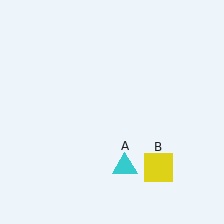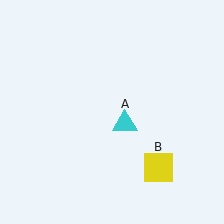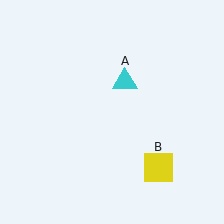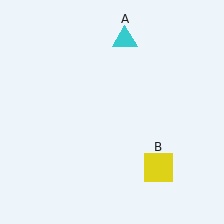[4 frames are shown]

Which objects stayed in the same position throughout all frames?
Yellow square (object B) remained stationary.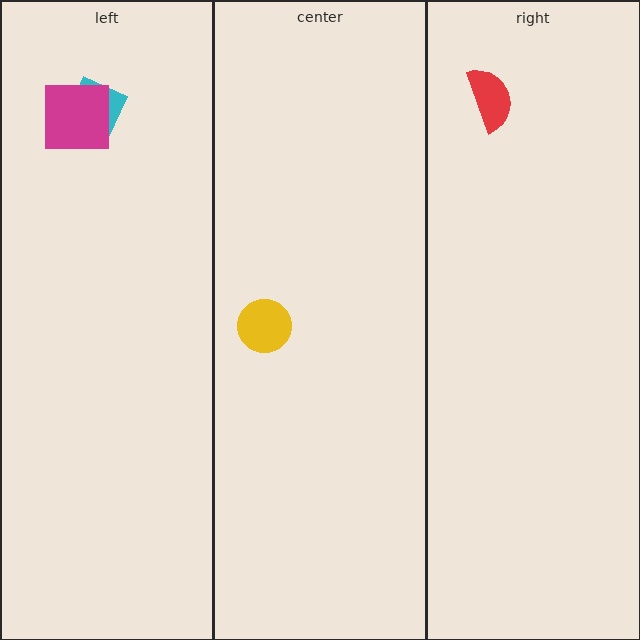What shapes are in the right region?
The red semicircle.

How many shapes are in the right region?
1.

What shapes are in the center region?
The yellow circle.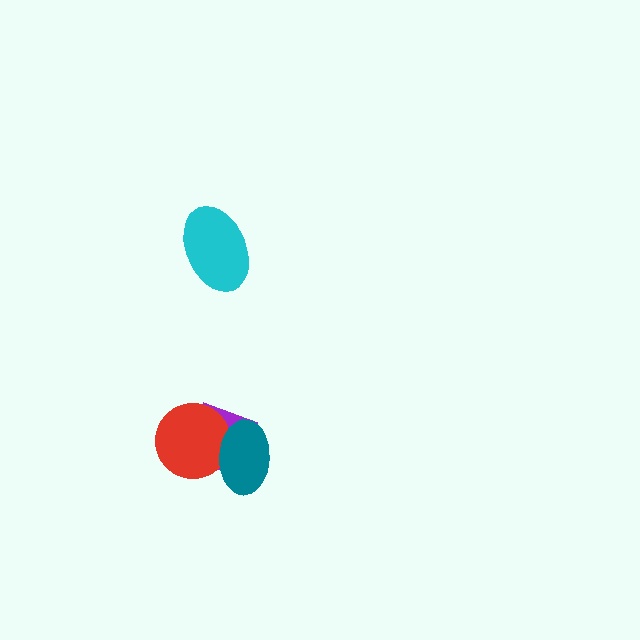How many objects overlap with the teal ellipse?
2 objects overlap with the teal ellipse.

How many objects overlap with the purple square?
2 objects overlap with the purple square.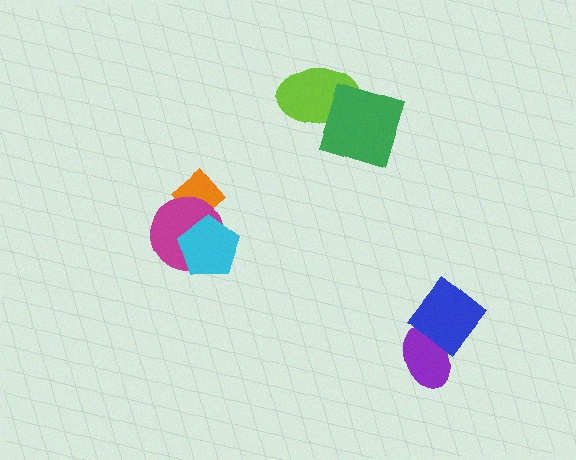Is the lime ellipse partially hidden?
Yes, it is partially covered by another shape.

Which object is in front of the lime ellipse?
The green diamond is in front of the lime ellipse.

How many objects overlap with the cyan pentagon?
2 objects overlap with the cyan pentagon.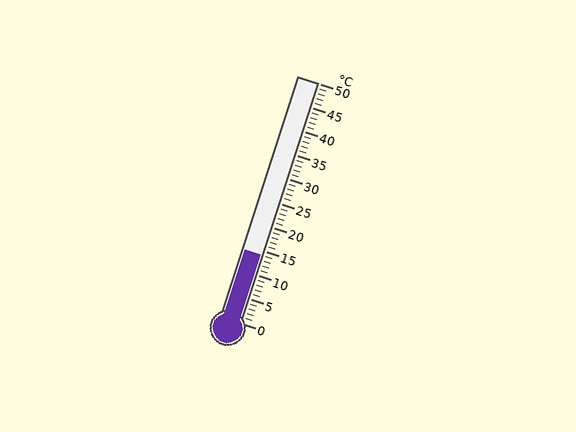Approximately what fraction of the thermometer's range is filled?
The thermometer is filled to approximately 30% of its range.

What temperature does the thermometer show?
The thermometer shows approximately 14°C.